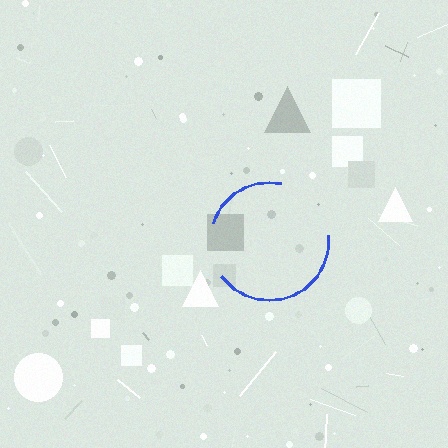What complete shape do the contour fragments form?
The contour fragments form a circle.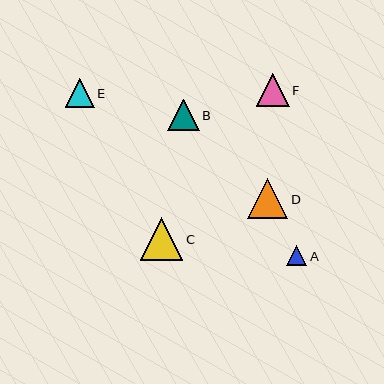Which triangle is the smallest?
Triangle A is the smallest with a size of approximately 20 pixels.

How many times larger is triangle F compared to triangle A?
Triangle F is approximately 1.6 times the size of triangle A.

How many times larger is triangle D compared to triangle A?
Triangle D is approximately 2.0 times the size of triangle A.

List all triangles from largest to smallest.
From largest to smallest: C, D, F, B, E, A.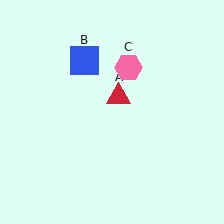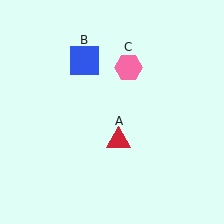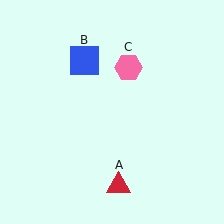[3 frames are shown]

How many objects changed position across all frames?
1 object changed position: red triangle (object A).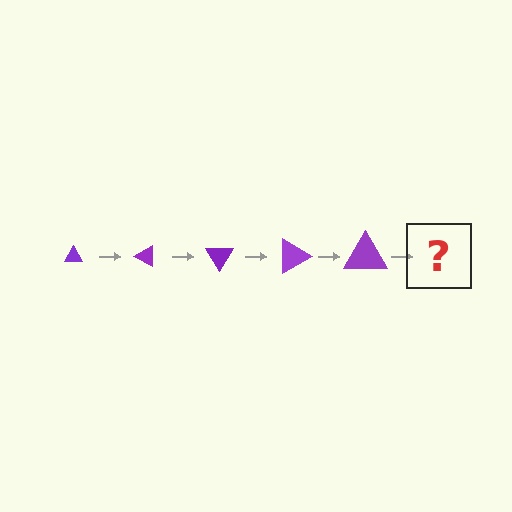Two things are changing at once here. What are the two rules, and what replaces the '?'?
The two rules are that the triangle grows larger each step and it rotates 30 degrees each step. The '?' should be a triangle, larger than the previous one and rotated 150 degrees from the start.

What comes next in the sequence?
The next element should be a triangle, larger than the previous one and rotated 150 degrees from the start.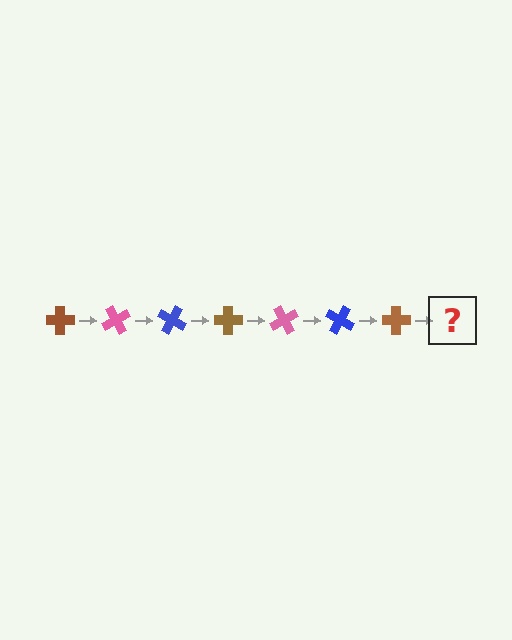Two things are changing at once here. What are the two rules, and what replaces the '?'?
The two rules are that it rotates 60 degrees each step and the color cycles through brown, pink, and blue. The '?' should be a pink cross, rotated 420 degrees from the start.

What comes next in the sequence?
The next element should be a pink cross, rotated 420 degrees from the start.